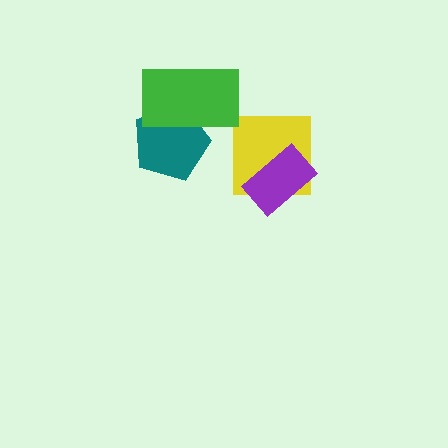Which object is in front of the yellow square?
The purple rectangle is in front of the yellow square.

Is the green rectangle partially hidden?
No, no other shape covers it.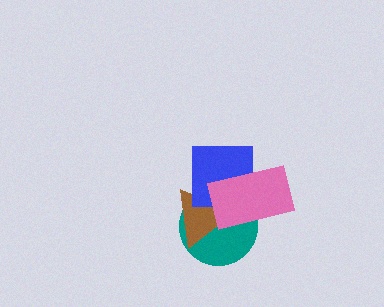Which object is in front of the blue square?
The pink rectangle is in front of the blue square.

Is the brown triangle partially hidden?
Yes, it is partially covered by another shape.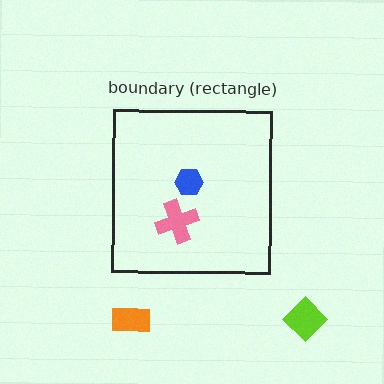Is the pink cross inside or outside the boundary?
Inside.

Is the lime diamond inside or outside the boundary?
Outside.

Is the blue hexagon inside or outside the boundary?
Inside.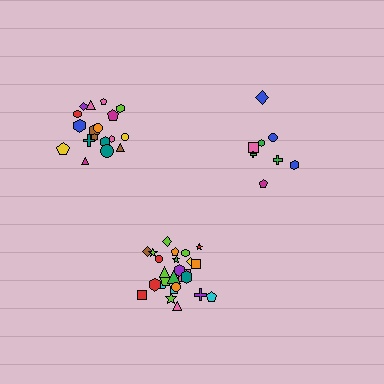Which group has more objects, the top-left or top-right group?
The top-left group.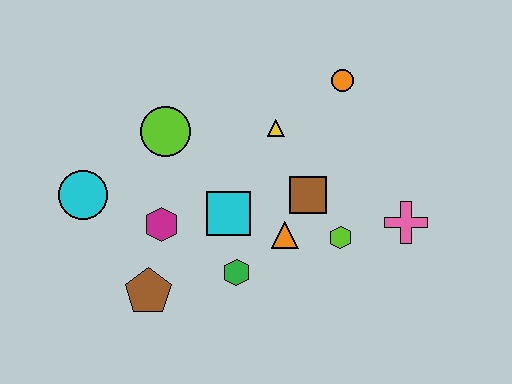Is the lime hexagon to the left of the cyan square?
No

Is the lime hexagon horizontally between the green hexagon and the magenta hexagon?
No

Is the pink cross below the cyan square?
Yes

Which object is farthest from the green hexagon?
The orange circle is farthest from the green hexagon.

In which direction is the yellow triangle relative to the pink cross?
The yellow triangle is to the left of the pink cross.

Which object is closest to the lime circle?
The magenta hexagon is closest to the lime circle.